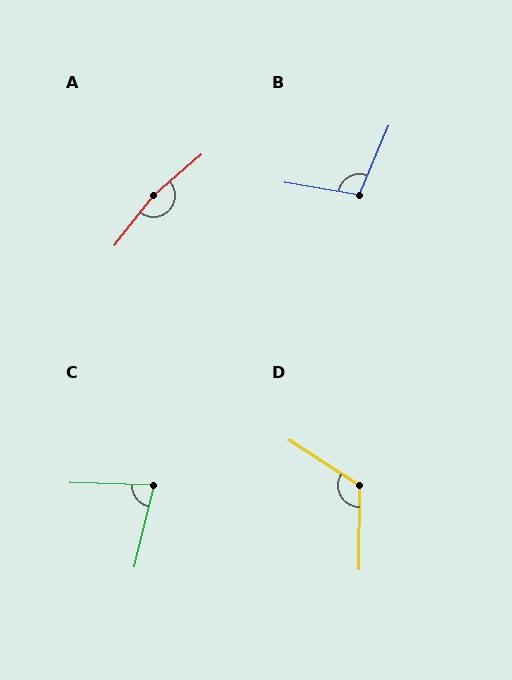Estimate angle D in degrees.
Approximately 122 degrees.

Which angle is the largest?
A, at approximately 169 degrees.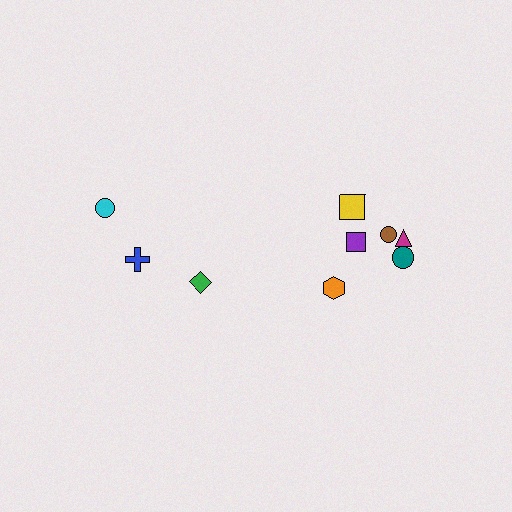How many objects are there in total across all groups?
There are 9 objects.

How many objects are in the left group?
There are 3 objects.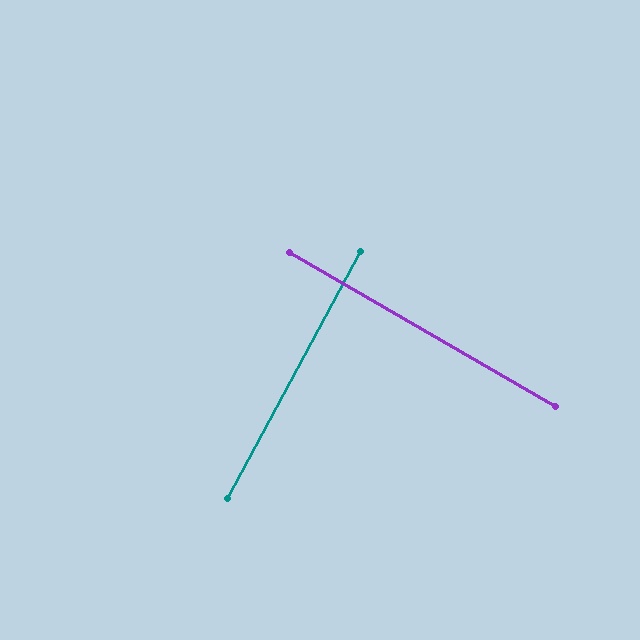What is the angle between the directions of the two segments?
Approximately 88 degrees.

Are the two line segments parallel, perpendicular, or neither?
Perpendicular — they meet at approximately 88°.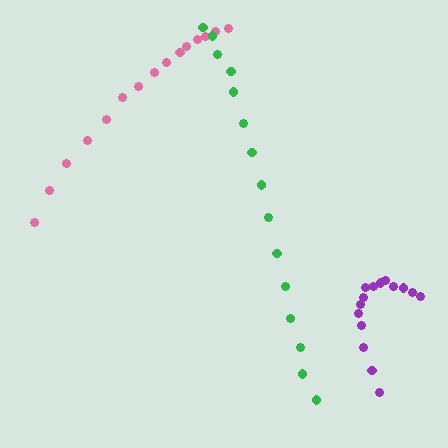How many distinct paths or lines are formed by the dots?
There are 3 distinct paths.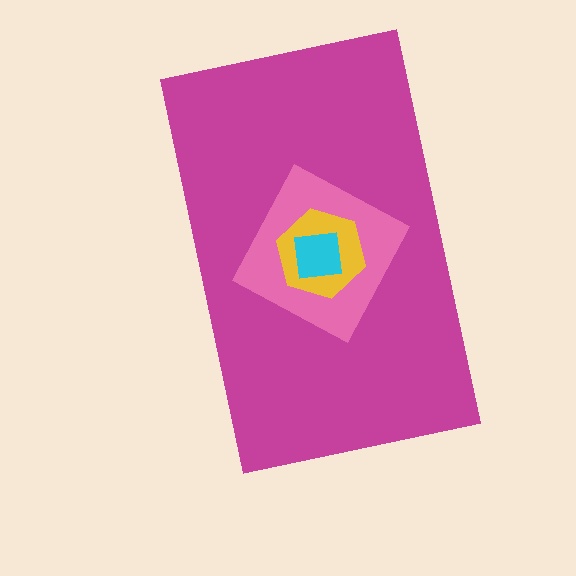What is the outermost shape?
The magenta rectangle.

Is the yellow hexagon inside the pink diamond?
Yes.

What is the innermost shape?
The cyan square.